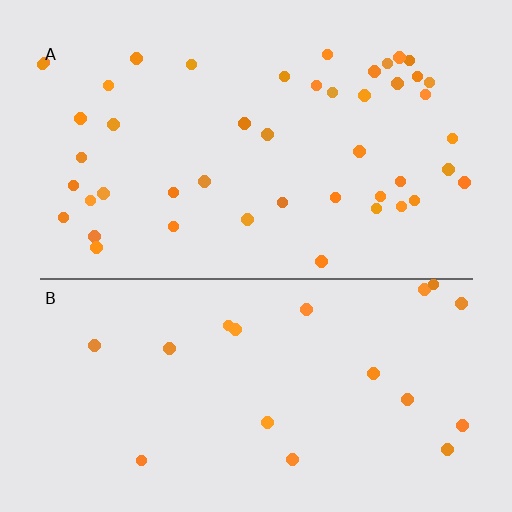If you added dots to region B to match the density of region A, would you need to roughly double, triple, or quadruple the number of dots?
Approximately double.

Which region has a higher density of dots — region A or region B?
A (the top).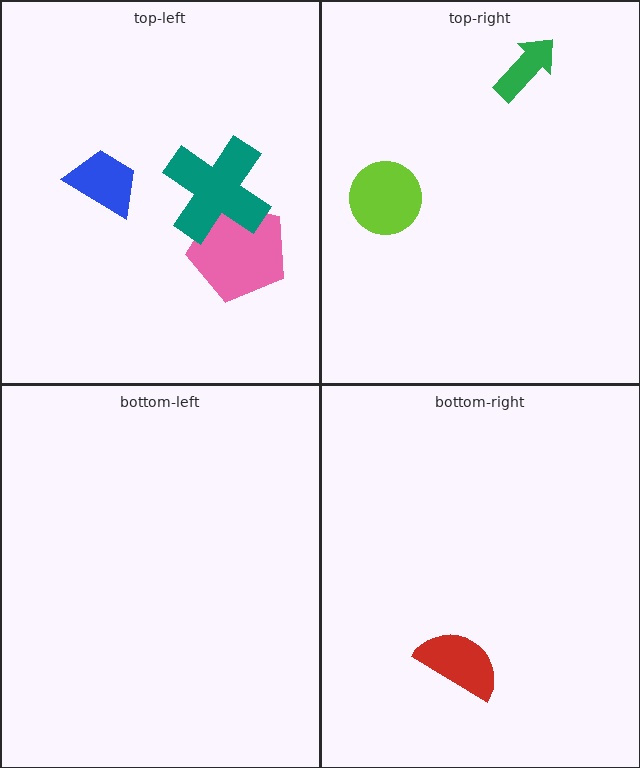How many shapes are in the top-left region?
3.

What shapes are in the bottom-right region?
The red semicircle.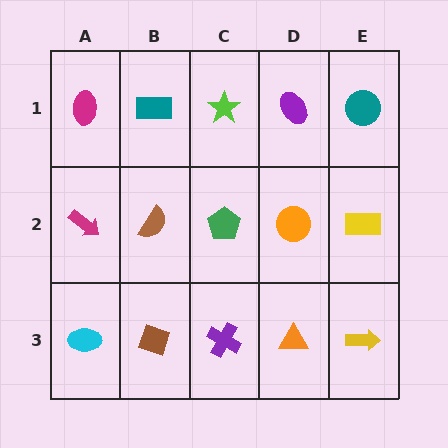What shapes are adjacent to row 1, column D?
An orange circle (row 2, column D), a lime star (row 1, column C), a teal circle (row 1, column E).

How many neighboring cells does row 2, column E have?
3.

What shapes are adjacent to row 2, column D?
A purple ellipse (row 1, column D), an orange triangle (row 3, column D), a green pentagon (row 2, column C), a yellow rectangle (row 2, column E).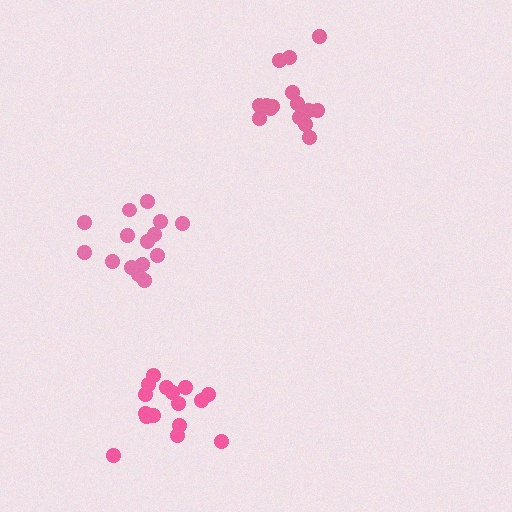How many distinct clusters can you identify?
There are 3 distinct clusters.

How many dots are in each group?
Group 1: 16 dots, Group 2: 15 dots, Group 3: 15 dots (46 total).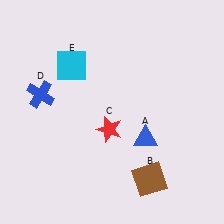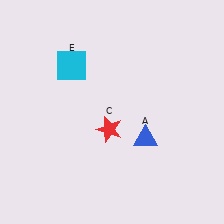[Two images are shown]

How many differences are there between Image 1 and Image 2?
There are 2 differences between the two images.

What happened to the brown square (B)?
The brown square (B) was removed in Image 2. It was in the bottom-right area of Image 1.